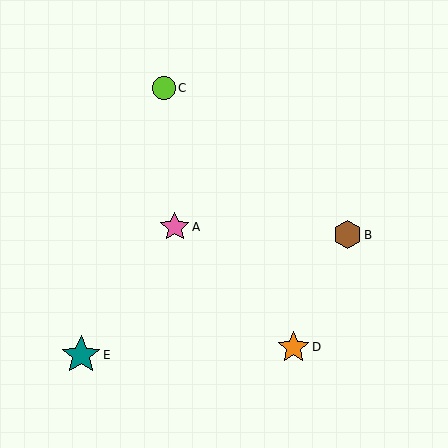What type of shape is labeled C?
Shape C is a lime circle.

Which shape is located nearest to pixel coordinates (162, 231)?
The pink star (labeled A) at (175, 227) is nearest to that location.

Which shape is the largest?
The teal star (labeled E) is the largest.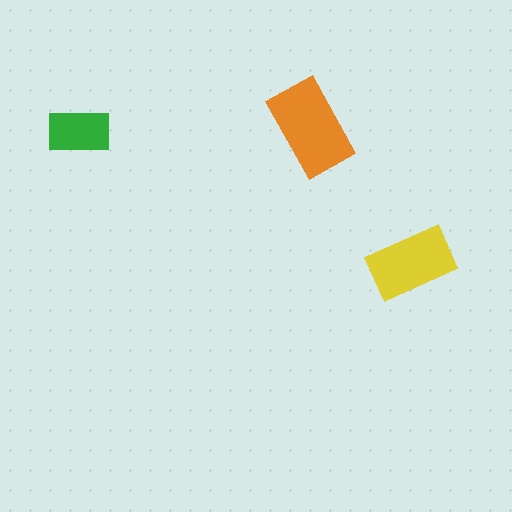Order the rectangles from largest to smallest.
the orange one, the yellow one, the green one.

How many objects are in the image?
There are 3 objects in the image.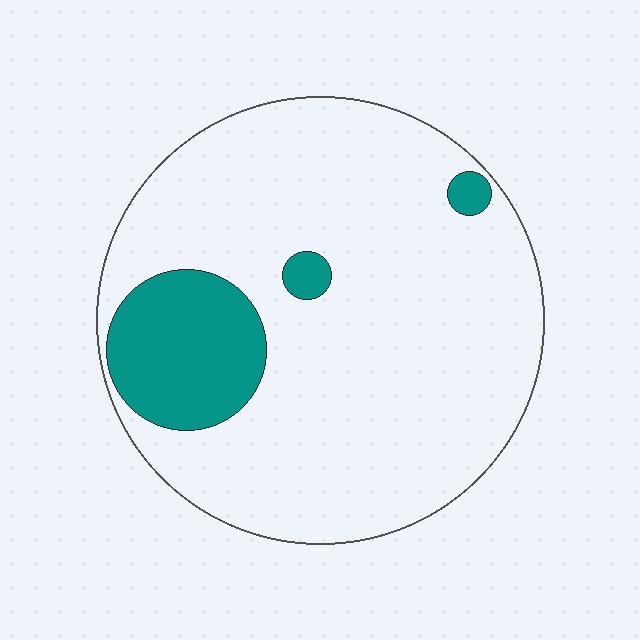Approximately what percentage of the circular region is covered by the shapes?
Approximately 15%.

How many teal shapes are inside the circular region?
3.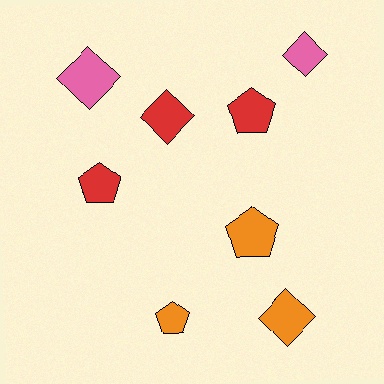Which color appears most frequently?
Orange, with 3 objects.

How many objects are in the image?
There are 8 objects.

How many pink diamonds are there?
There are 2 pink diamonds.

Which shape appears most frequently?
Diamond, with 4 objects.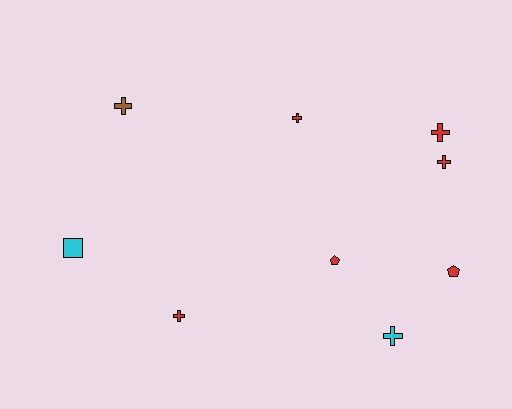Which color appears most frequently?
Red, with 6 objects.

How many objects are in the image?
There are 9 objects.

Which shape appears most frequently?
Cross, with 6 objects.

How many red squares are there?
There are no red squares.